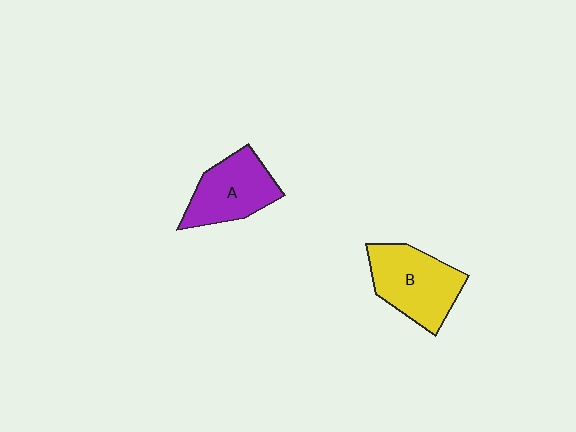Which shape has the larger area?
Shape B (yellow).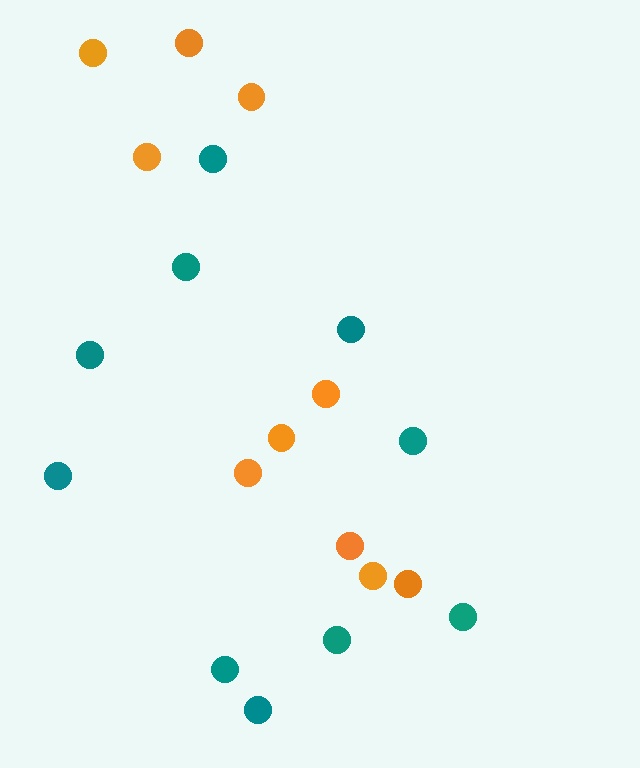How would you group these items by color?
There are 2 groups: one group of teal circles (10) and one group of orange circles (10).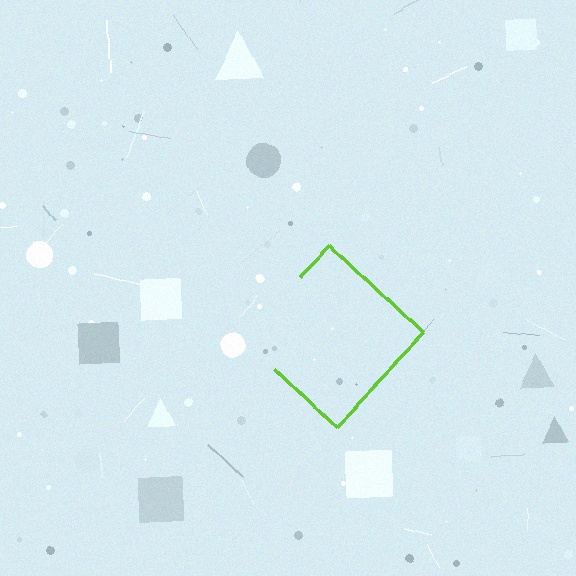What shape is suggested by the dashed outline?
The dashed outline suggests a diamond.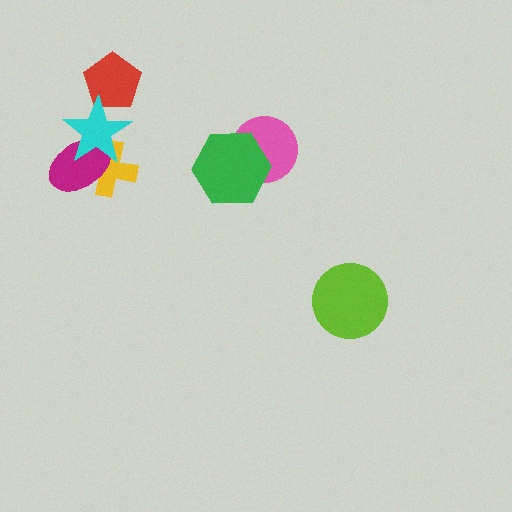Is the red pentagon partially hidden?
Yes, it is partially covered by another shape.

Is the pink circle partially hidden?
Yes, it is partially covered by another shape.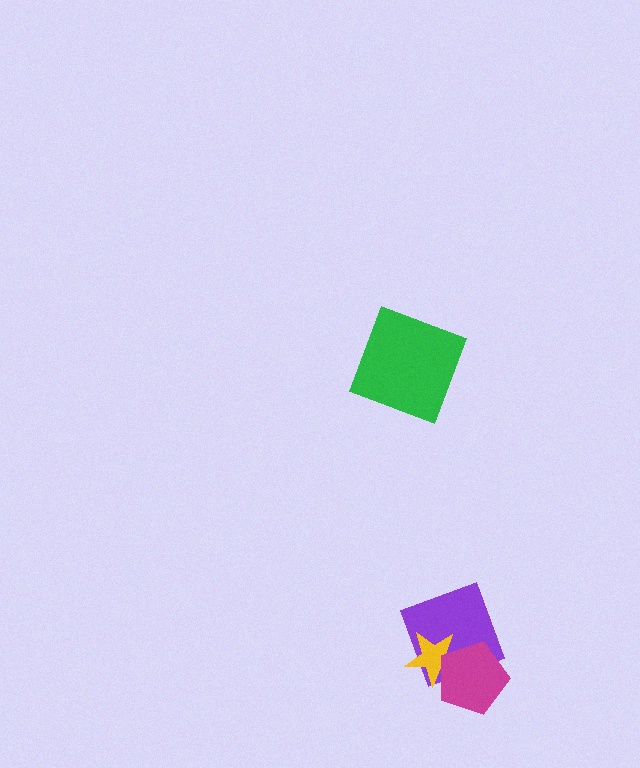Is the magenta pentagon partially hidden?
No, no other shape covers it.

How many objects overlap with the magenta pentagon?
2 objects overlap with the magenta pentagon.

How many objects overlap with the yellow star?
2 objects overlap with the yellow star.